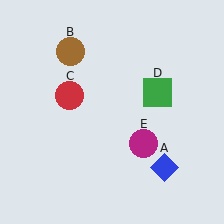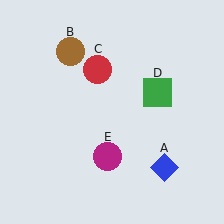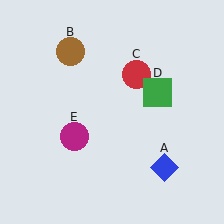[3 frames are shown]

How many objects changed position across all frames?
2 objects changed position: red circle (object C), magenta circle (object E).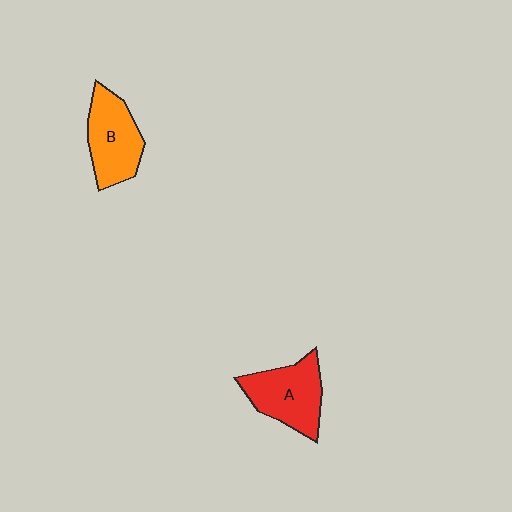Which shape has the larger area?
Shape A (red).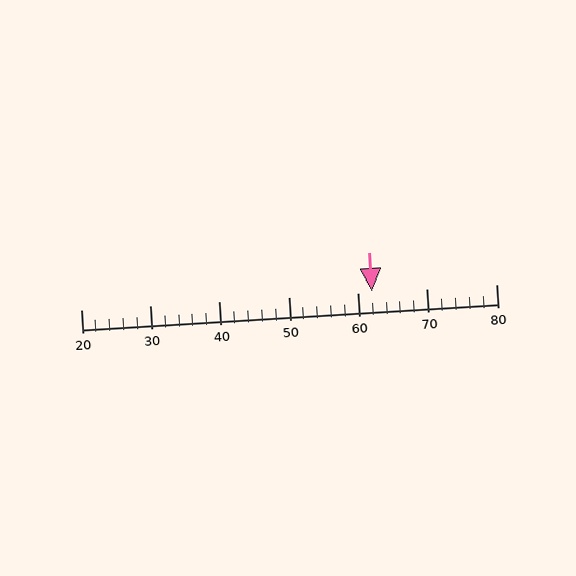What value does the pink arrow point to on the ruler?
The pink arrow points to approximately 62.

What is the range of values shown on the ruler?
The ruler shows values from 20 to 80.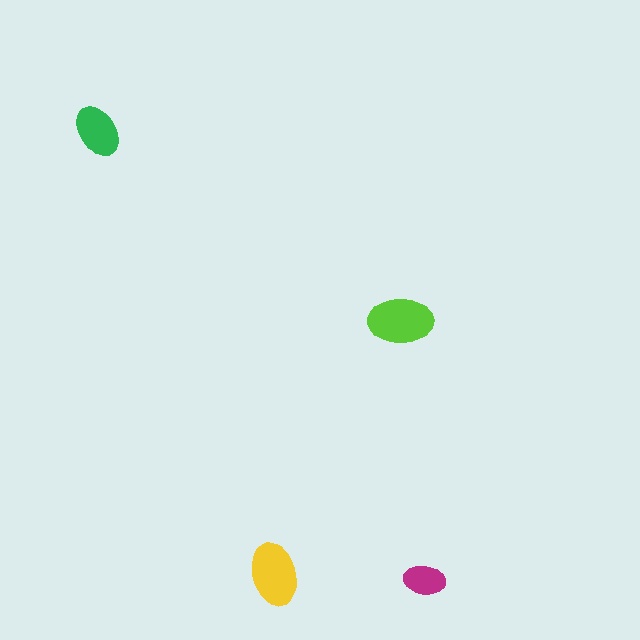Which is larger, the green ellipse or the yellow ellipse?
The yellow one.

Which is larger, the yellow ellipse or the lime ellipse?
The lime one.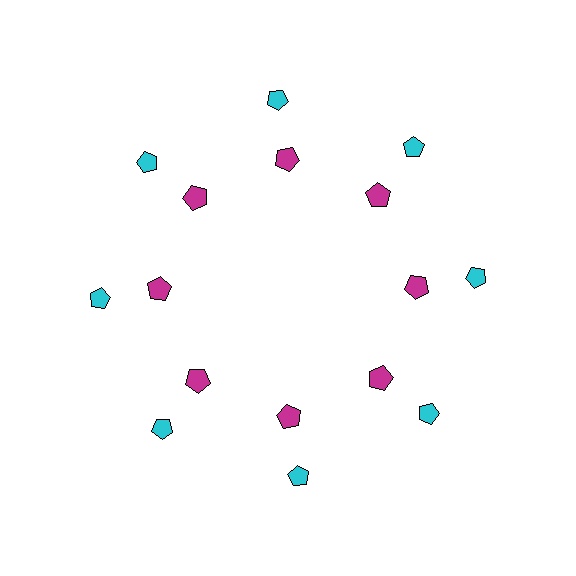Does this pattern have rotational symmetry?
Yes, this pattern has 8-fold rotational symmetry. It looks the same after rotating 45 degrees around the center.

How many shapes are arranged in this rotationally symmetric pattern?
There are 16 shapes, arranged in 8 groups of 2.